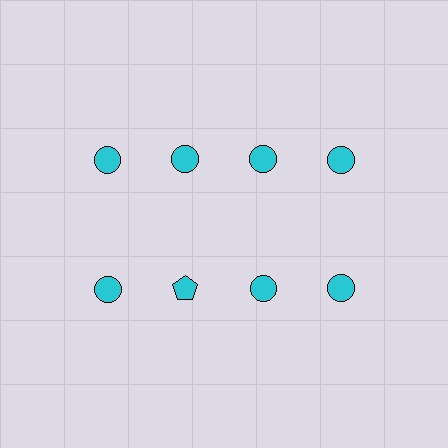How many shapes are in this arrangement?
There are 8 shapes arranged in a grid pattern.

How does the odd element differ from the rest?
It has a different shape: pentagon instead of circle.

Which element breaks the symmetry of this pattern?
The cyan pentagon in the second row, second from left column breaks the symmetry. All other shapes are cyan circles.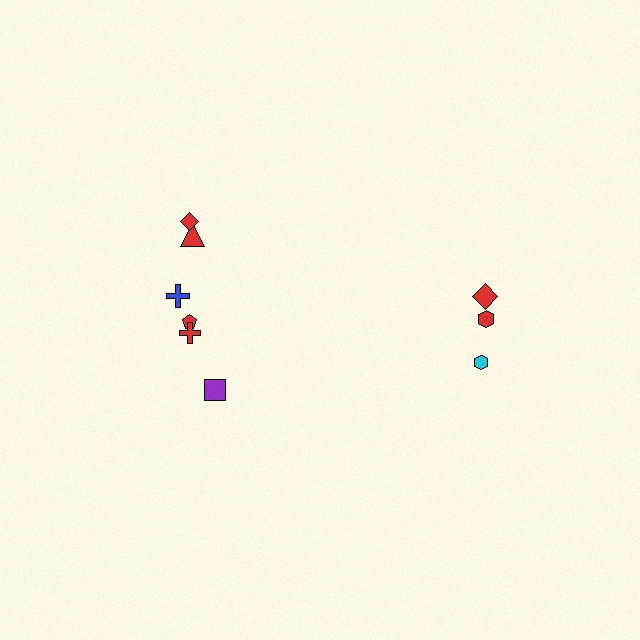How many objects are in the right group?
There are 3 objects.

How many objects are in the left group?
There are 6 objects.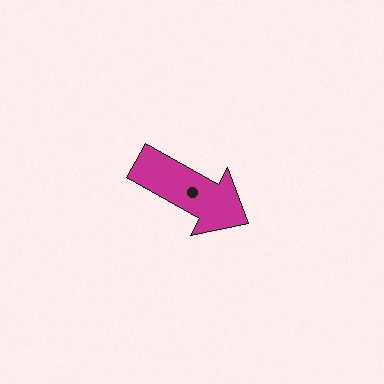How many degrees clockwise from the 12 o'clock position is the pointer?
Approximately 119 degrees.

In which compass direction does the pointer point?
Southeast.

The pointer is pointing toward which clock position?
Roughly 4 o'clock.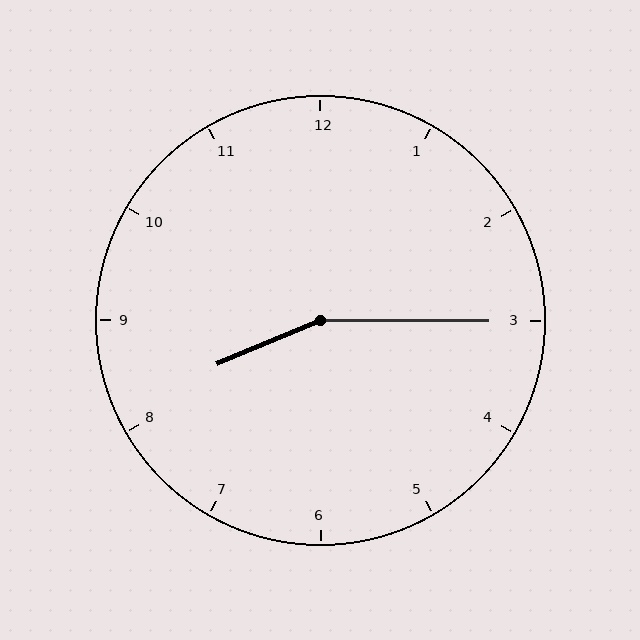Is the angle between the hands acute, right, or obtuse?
It is obtuse.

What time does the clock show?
8:15.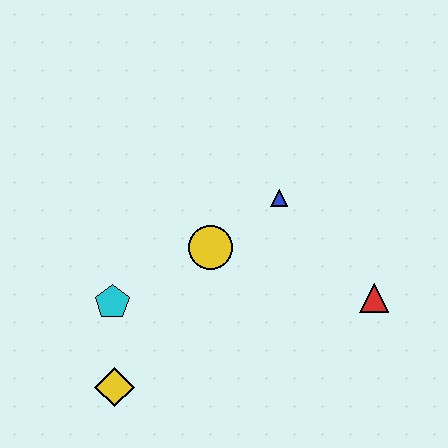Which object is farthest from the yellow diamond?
The red triangle is farthest from the yellow diamond.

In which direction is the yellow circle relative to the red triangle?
The yellow circle is to the left of the red triangle.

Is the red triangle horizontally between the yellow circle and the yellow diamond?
No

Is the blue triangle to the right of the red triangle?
No